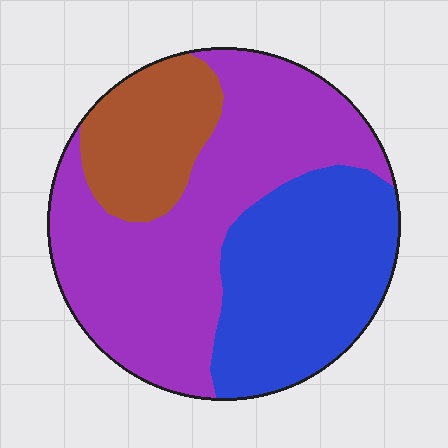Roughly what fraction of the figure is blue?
Blue takes up about one third (1/3) of the figure.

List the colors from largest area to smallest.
From largest to smallest: purple, blue, brown.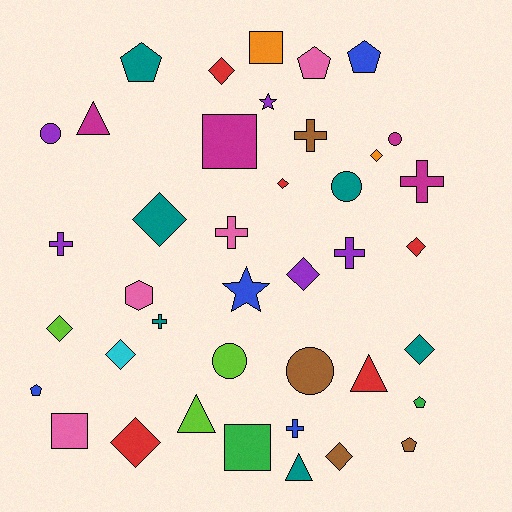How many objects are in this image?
There are 40 objects.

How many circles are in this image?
There are 5 circles.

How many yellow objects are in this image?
There are no yellow objects.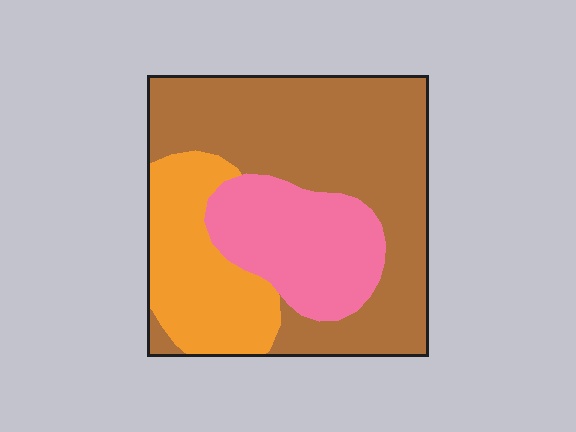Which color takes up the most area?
Brown, at roughly 55%.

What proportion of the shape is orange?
Orange covers 23% of the shape.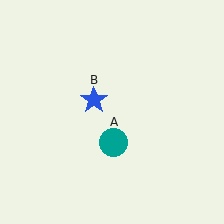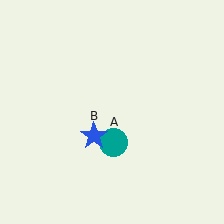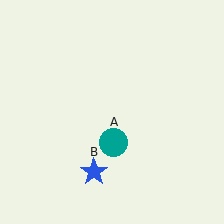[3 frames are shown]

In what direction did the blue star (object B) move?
The blue star (object B) moved down.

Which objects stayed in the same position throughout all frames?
Teal circle (object A) remained stationary.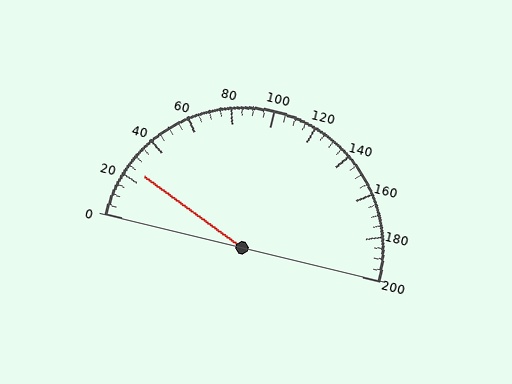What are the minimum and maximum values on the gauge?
The gauge ranges from 0 to 200.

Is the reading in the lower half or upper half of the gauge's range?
The reading is in the lower half of the range (0 to 200).